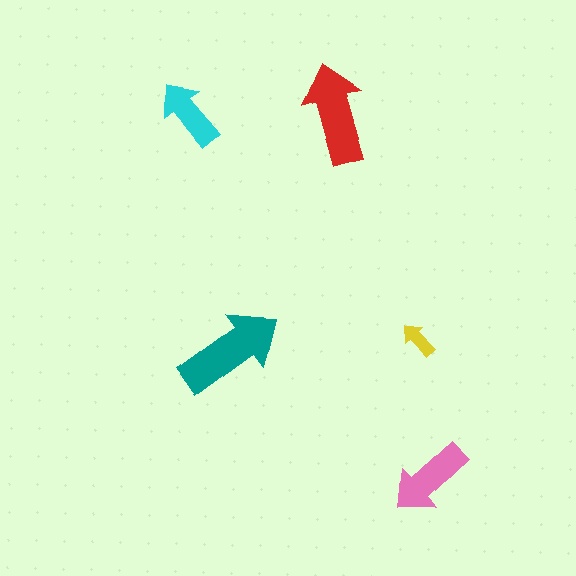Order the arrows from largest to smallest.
the teal one, the red one, the pink one, the cyan one, the yellow one.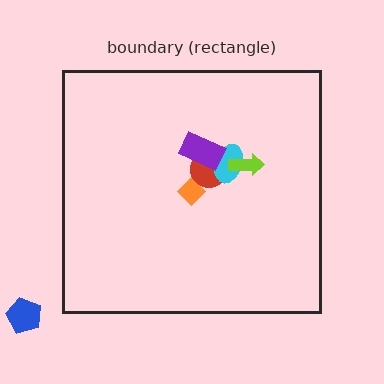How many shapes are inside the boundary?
5 inside, 1 outside.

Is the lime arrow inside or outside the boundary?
Inside.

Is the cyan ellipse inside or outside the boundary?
Inside.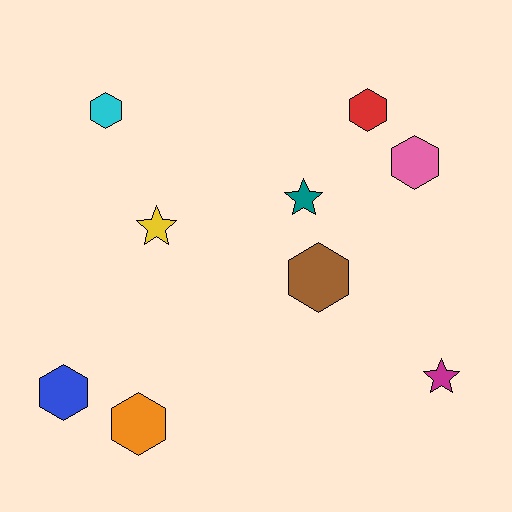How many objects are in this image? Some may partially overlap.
There are 9 objects.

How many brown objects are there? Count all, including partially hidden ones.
There is 1 brown object.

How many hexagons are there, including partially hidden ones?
There are 6 hexagons.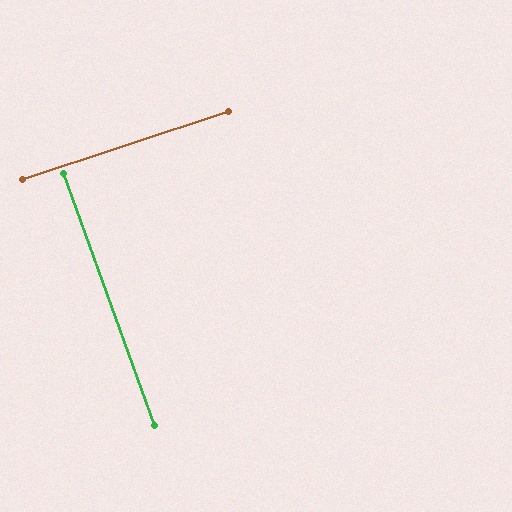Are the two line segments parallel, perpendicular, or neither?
Perpendicular — they meet at approximately 88°.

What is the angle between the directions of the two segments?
Approximately 88 degrees.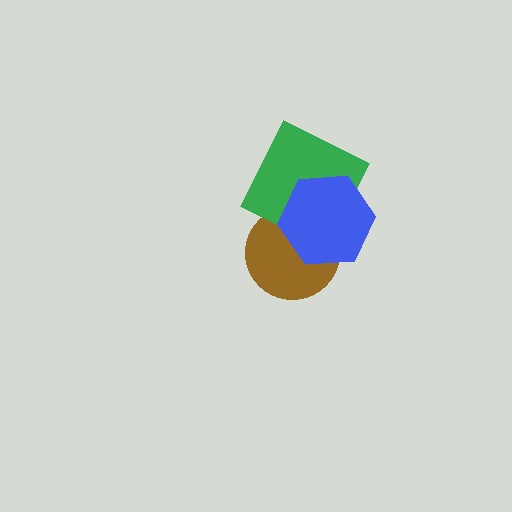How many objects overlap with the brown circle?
2 objects overlap with the brown circle.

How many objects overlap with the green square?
2 objects overlap with the green square.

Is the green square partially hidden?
Yes, it is partially covered by another shape.